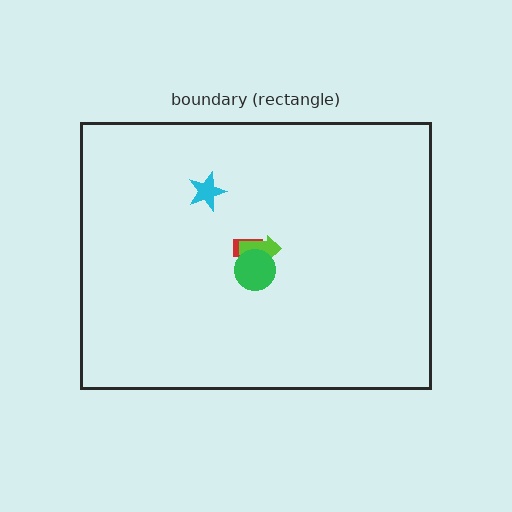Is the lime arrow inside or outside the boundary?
Inside.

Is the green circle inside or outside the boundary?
Inside.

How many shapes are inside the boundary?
4 inside, 0 outside.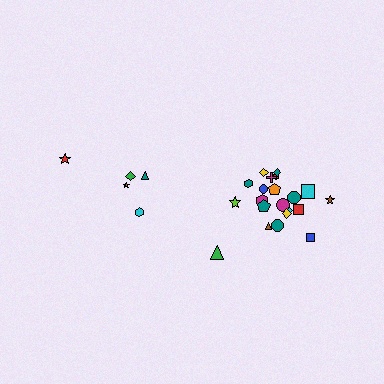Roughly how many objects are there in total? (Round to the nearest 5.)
Roughly 25 objects in total.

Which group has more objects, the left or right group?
The right group.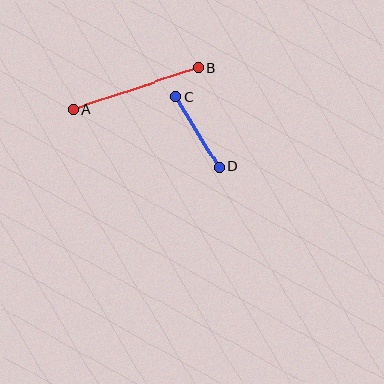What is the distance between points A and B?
The distance is approximately 132 pixels.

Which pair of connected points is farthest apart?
Points A and B are farthest apart.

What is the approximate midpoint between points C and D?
The midpoint is at approximately (197, 132) pixels.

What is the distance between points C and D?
The distance is approximately 82 pixels.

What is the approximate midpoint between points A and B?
The midpoint is at approximately (136, 88) pixels.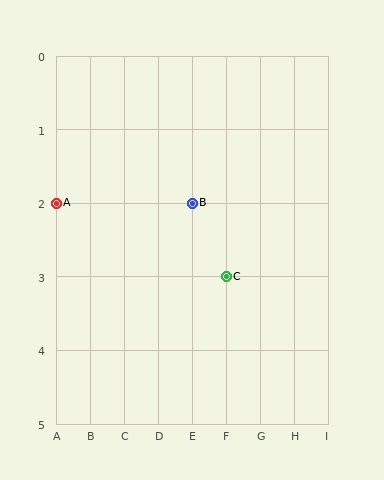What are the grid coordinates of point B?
Point B is at grid coordinates (E, 2).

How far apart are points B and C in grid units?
Points B and C are 1 column and 1 row apart (about 1.4 grid units diagonally).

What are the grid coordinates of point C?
Point C is at grid coordinates (F, 3).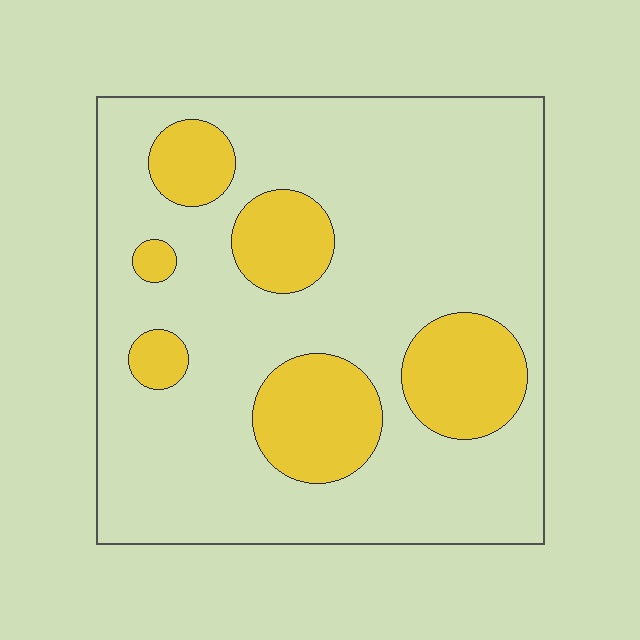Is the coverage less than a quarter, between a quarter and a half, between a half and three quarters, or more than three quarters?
Less than a quarter.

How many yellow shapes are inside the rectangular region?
6.